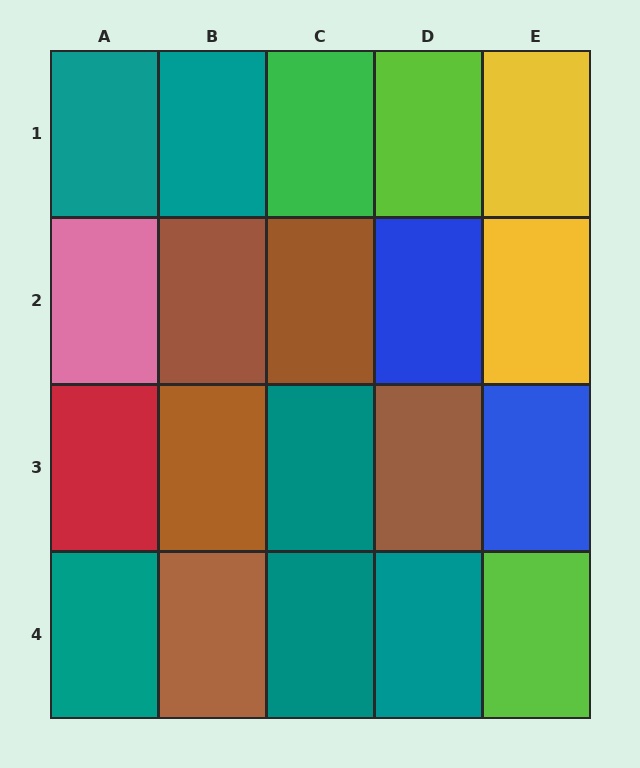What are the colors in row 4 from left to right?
Teal, brown, teal, teal, lime.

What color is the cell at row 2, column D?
Blue.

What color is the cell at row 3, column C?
Teal.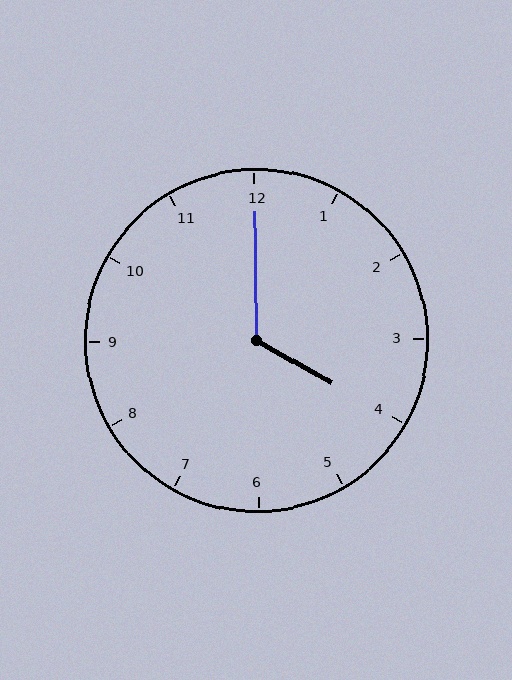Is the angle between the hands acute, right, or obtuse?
It is obtuse.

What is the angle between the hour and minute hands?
Approximately 120 degrees.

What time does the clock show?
4:00.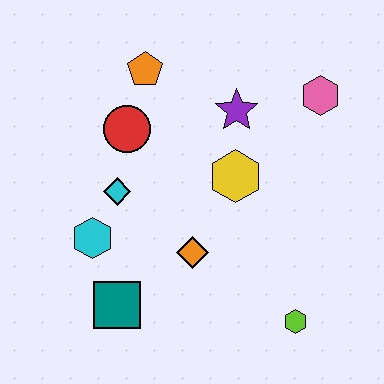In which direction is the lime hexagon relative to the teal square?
The lime hexagon is to the right of the teal square.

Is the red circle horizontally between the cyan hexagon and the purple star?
Yes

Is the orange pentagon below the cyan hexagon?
No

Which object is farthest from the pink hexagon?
The teal square is farthest from the pink hexagon.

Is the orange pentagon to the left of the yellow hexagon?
Yes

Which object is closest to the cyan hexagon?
The cyan diamond is closest to the cyan hexagon.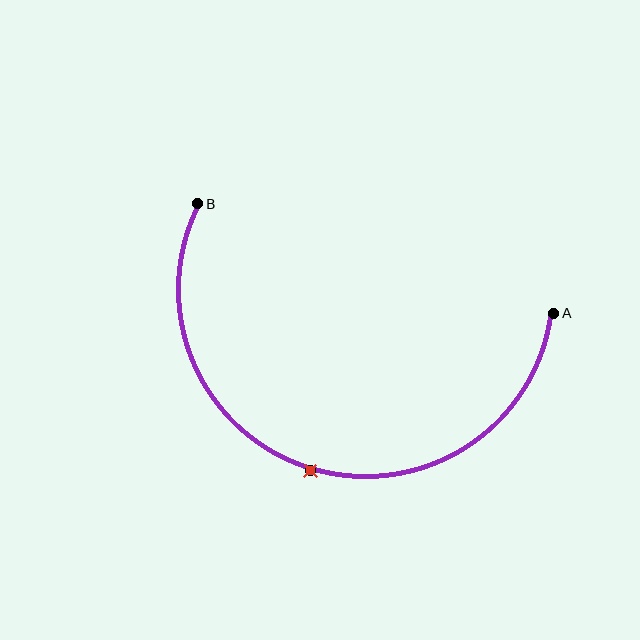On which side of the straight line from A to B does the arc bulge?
The arc bulges below the straight line connecting A and B.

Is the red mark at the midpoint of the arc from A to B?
Yes. The red mark lies on the arc at equal arc-length from both A and B — it is the arc midpoint.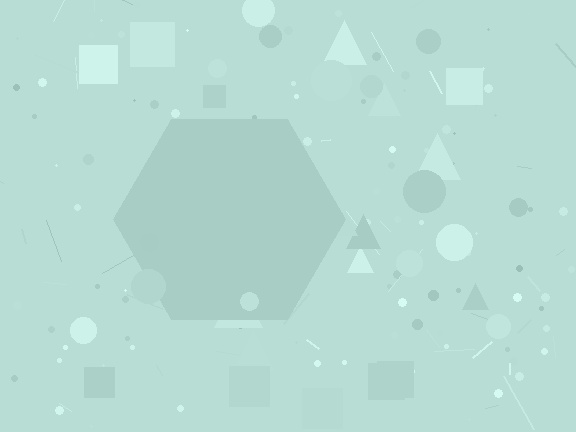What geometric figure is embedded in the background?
A hexagon is embedded in the background.